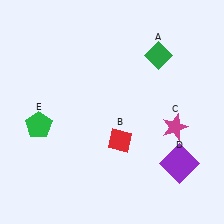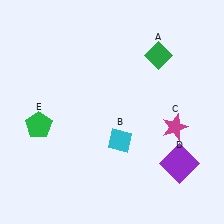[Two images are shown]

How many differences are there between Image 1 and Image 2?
There is 1 difference between the two images.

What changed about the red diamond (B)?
In Image 1, B is red. In Image 2, it changed to cyan.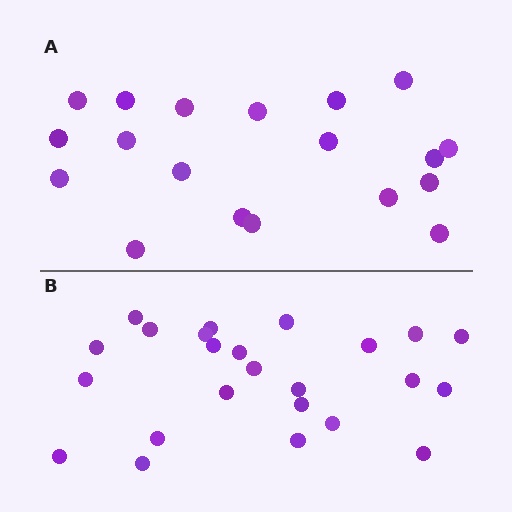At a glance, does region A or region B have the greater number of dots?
Region B (the bottom region) has more dots.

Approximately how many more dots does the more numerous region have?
Region B has about 5 more dots than region A.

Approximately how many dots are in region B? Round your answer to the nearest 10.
About 20 dots. (The exact count is 24, which rounds to 20.)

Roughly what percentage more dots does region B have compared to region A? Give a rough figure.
About 25% more.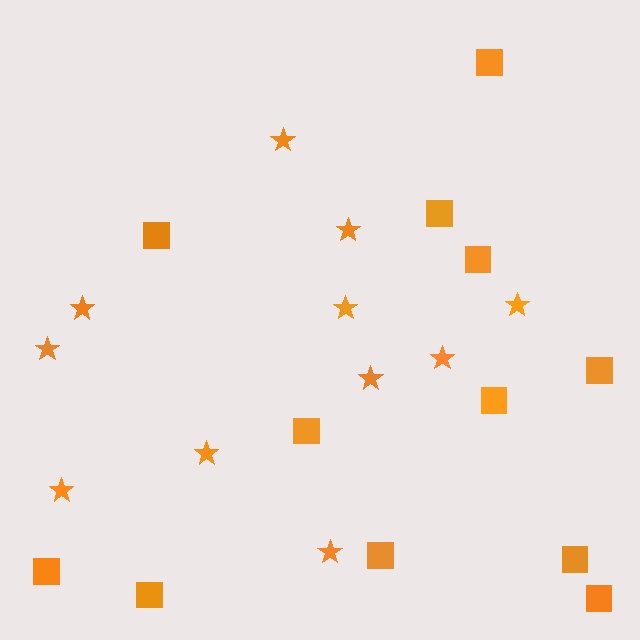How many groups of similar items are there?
There are 2 groups: one group of squares (12) and one group of stars (11).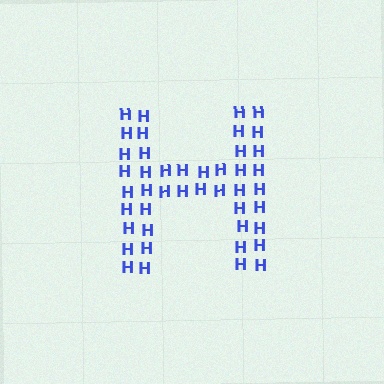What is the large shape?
The large shape is the letter H.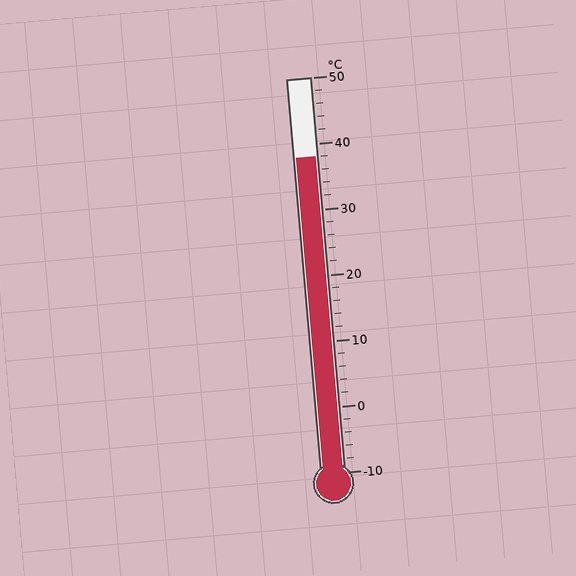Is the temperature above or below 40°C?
The temperature is below 40°C.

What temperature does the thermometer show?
The thermometer shows approximately 38°C.